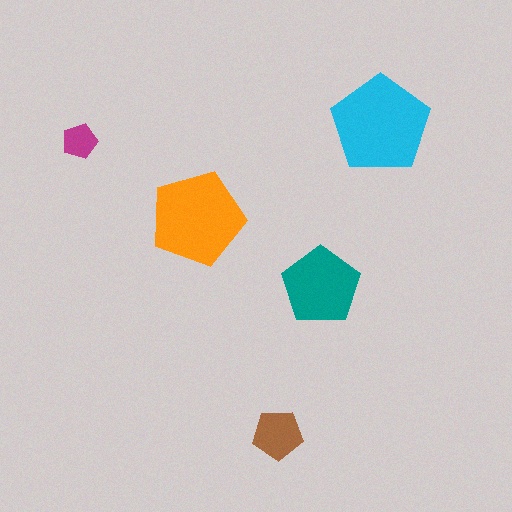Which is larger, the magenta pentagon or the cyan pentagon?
The cyan one.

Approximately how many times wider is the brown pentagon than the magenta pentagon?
About 1.5 times wider.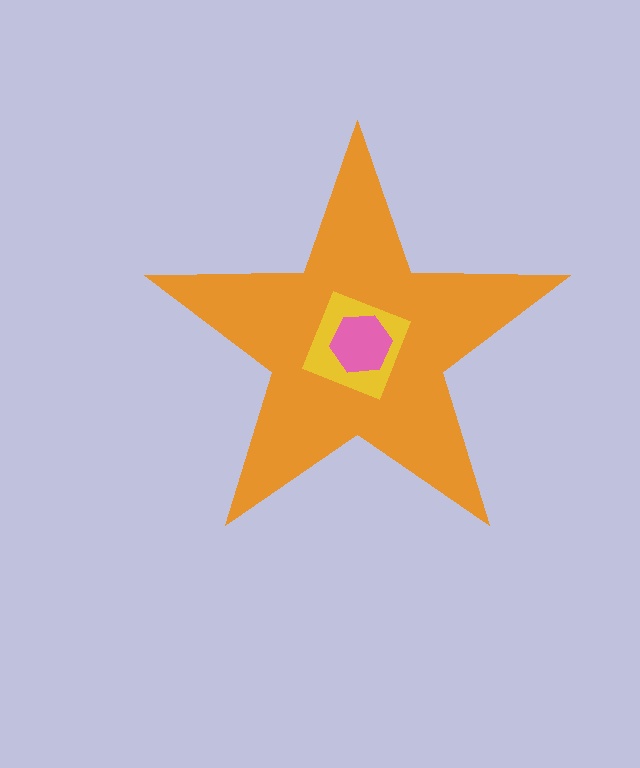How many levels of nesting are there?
3.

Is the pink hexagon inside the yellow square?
Yes.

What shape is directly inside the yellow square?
The pink hexagon.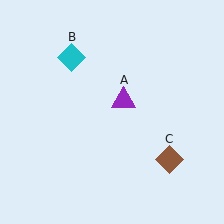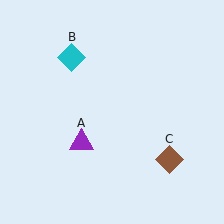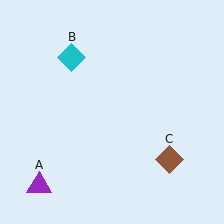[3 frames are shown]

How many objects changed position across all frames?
1 object changed position: purple triangle (object A).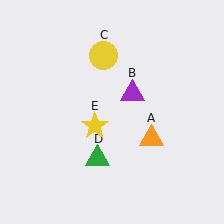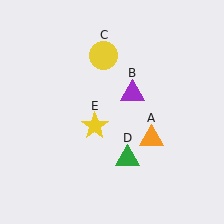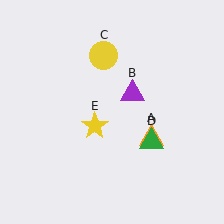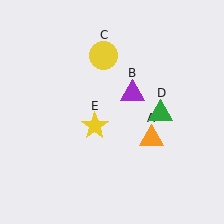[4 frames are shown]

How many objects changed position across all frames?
1 object changed position: green triangle (object D).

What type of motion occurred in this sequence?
The green triangle (object D) rotated counterclockwise around the center of the scene.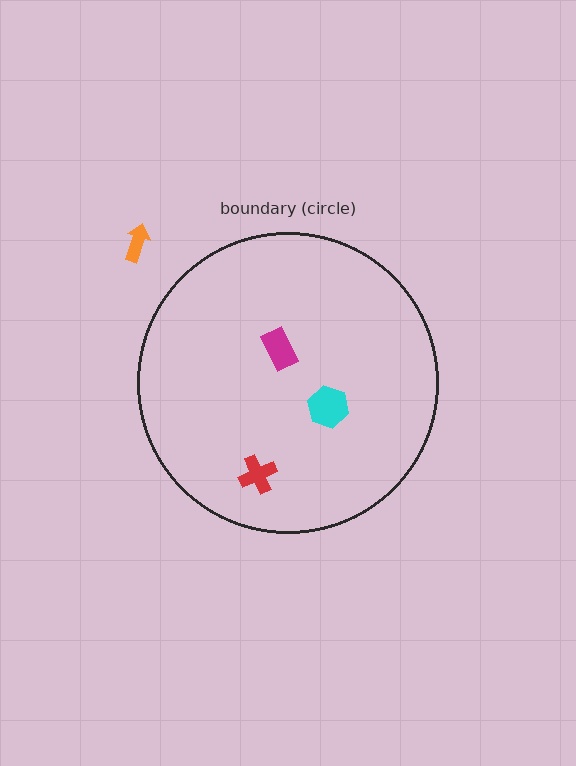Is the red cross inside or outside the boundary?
Inside.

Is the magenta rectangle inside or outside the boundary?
Inside.